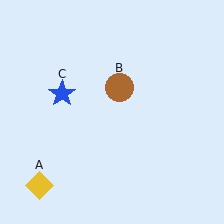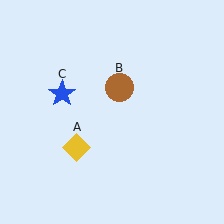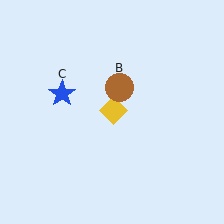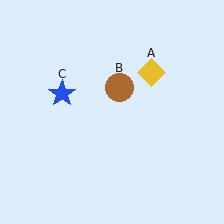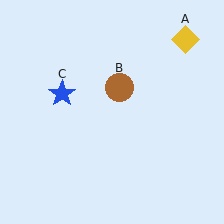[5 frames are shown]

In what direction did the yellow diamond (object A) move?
The yellow diamond (object A) moved up and to the right.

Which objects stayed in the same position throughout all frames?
Brown circle (object B) and blue star (object C) remained stationary.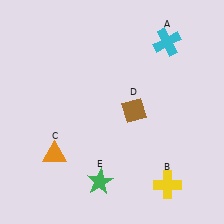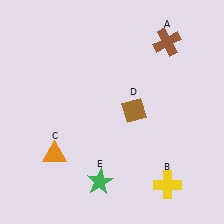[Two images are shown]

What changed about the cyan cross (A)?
In Image 1, A is cyan. In Image 2, it changed to brown.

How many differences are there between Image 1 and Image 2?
There is 1 difference between the two images.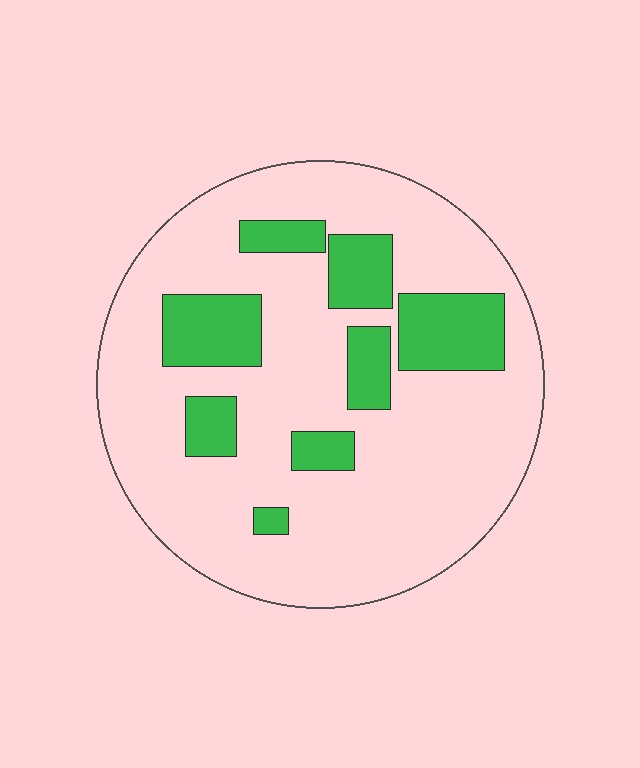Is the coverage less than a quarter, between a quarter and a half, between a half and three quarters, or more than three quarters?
Less than a quarter.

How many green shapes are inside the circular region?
8.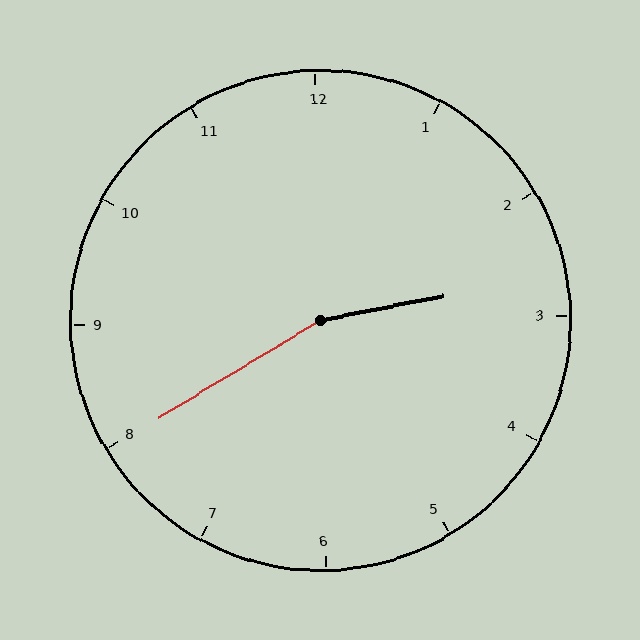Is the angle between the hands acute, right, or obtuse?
It is obtuse.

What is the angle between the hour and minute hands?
Approximately 160 degrees.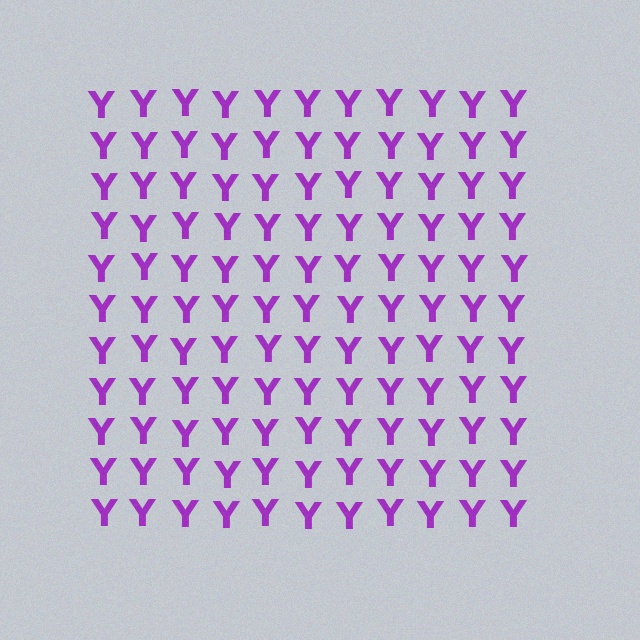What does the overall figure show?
The overall figure shows a square.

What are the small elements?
The small elements are letter Y's.